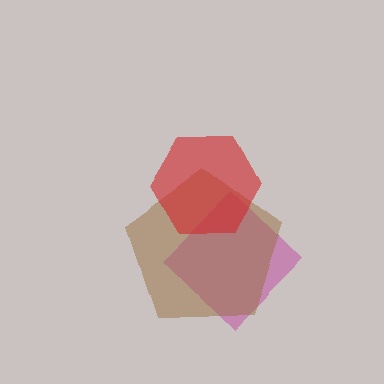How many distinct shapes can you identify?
There are 3 distinct shapes: a magenta diamond, a brown pentagon, a red hexagon.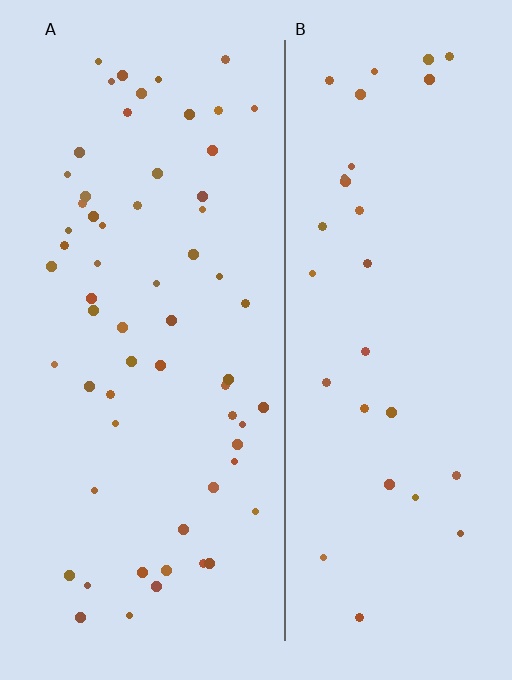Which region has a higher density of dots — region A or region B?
A (the left).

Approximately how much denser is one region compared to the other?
Approximately 2.0× — region A over region B.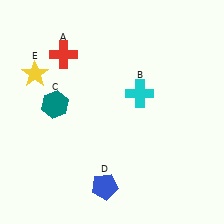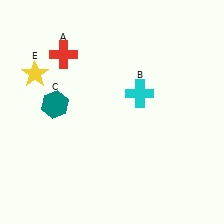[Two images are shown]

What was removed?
The blue pentagon (D) was removed in Image 2.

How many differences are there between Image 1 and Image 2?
There is 1 difference between the two images.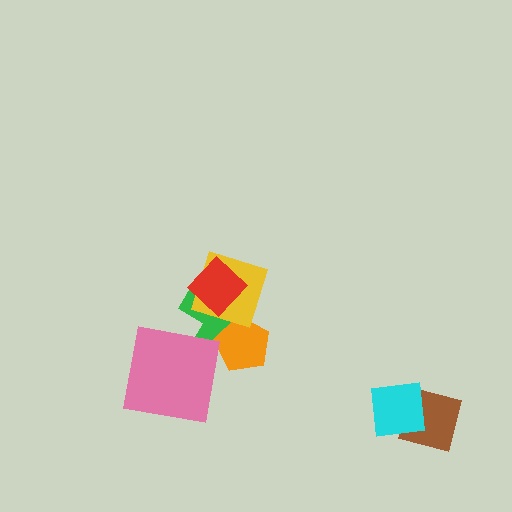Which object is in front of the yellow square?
The red diamond is in front of the yellow square.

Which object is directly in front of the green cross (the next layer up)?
The orange pentagon is directly in front of the green cross.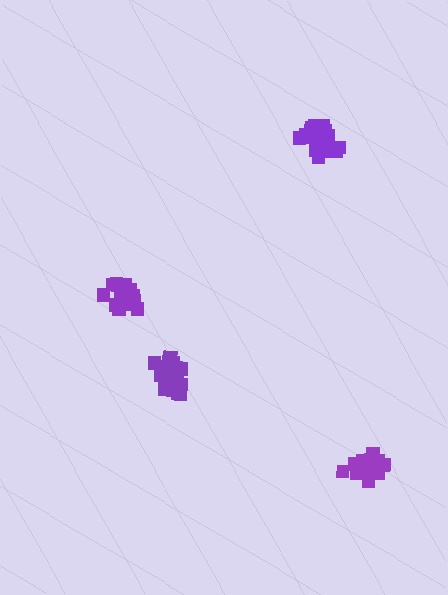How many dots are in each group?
Group 1: 19 dots, Group 2: 20 dots, Group 3: 20 dots, Group 4: 17 dots (76 total).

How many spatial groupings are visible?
There are 4 spatial groupings.